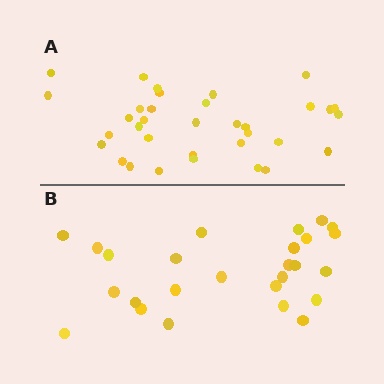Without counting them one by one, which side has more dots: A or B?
Region A (the top region) has more dots.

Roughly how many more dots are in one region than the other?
Region A has roughly 8 or so more dots than region B.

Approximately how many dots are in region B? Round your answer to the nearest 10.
About 30 dots. (The exact count is 26, which rounds to 30.)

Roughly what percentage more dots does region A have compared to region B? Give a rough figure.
About 30% more.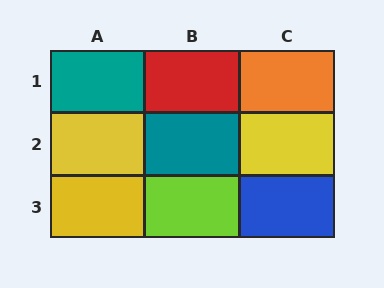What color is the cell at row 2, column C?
Yellow.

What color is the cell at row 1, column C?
Orange.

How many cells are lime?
1 cell is lime.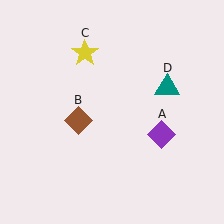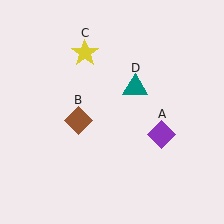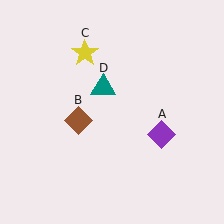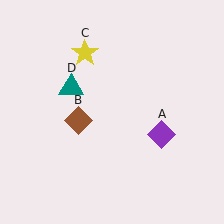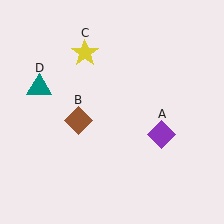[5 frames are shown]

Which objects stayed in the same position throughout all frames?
Purple diamond (object A) and brown diamond (object B) and yellow star (object C) remained stationary.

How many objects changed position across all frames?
1 object changed position: teal triangle (object D).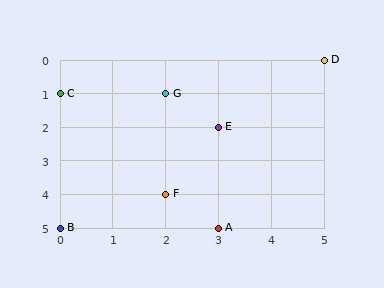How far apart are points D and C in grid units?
Points D and C are 5 columns and 1 row apart (about 5.1 grid units diagonally).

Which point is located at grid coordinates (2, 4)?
Point F is at (2, 4).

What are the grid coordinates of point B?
Point B is at grid coordinates (0, 5).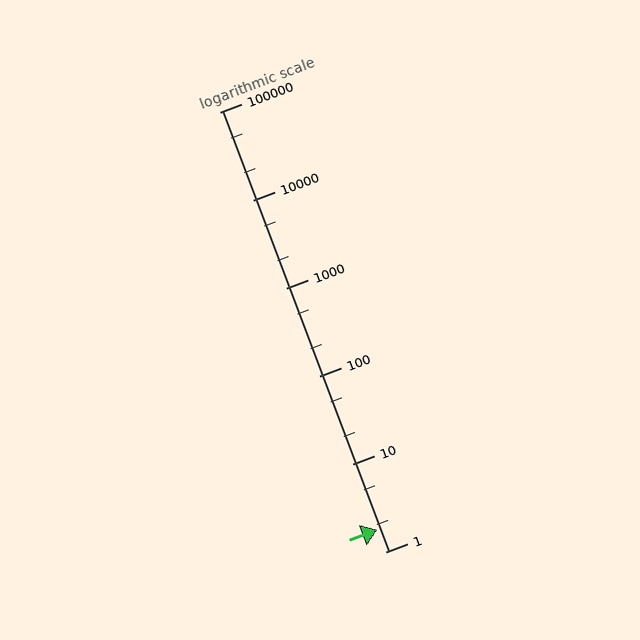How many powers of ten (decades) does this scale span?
The scale spans 5 decades, from 1 to 100000.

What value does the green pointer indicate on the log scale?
The pointer indicates approximately 1.8.